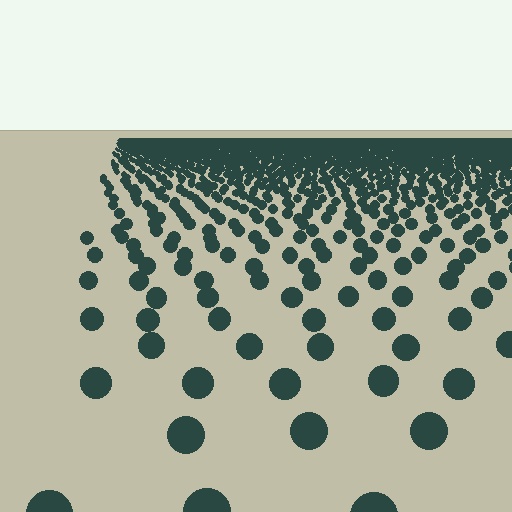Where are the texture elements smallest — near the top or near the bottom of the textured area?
Near the top.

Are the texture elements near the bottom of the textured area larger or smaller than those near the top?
Larger. Near the bottom, elements are closer to the viewer and appear at a bigger on-screen size.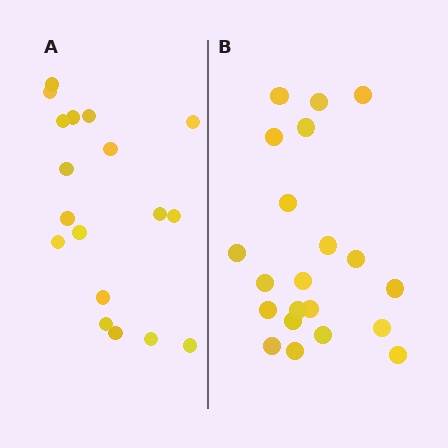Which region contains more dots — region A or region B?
Region B (the right region) has more dots.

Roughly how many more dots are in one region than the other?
Region B has just a few more — roughly 2 or 3 more dots than region A.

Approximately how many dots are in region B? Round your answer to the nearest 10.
About 20 dots. (The exact count is 21, which rounds to 20.)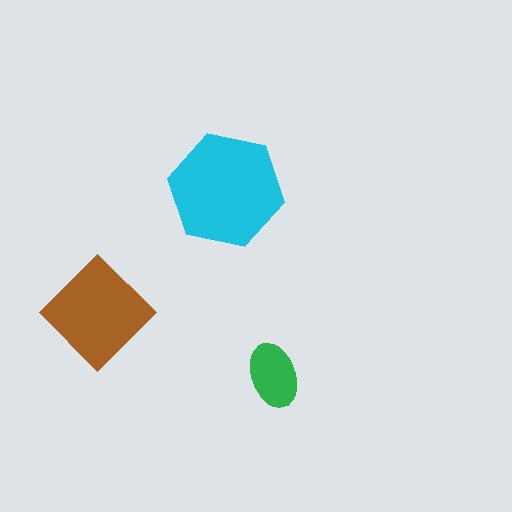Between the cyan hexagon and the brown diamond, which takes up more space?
The cyan hexagon.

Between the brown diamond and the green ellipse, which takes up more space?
The brown diamond.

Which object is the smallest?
The green ellipse.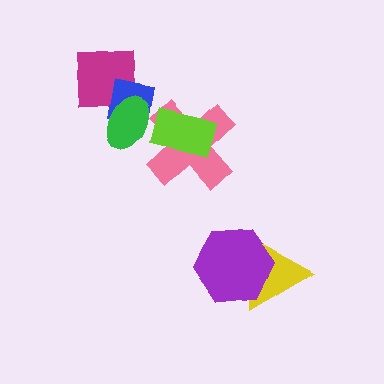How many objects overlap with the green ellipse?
3 objects overlap with the green ellipse.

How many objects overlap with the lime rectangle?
1 object overlaps with the lime rectangle.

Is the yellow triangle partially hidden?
Yes, it is partially covered by another shape.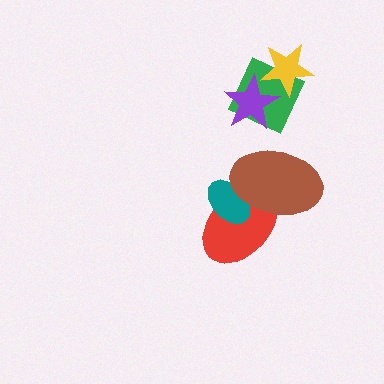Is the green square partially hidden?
Yes, it is partially covered by another shape.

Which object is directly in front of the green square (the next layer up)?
The purple star is directly in front of the green square.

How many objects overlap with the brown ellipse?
2 objects overlap with the brown ellipse.